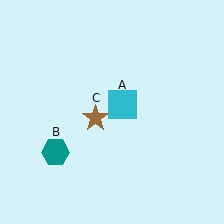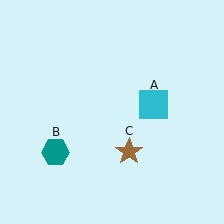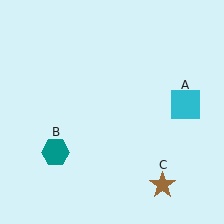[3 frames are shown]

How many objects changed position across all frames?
2 objects changed position: cyan square (object A), brown star (object C).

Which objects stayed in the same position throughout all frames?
Teal hexagon (object B) remained stationary.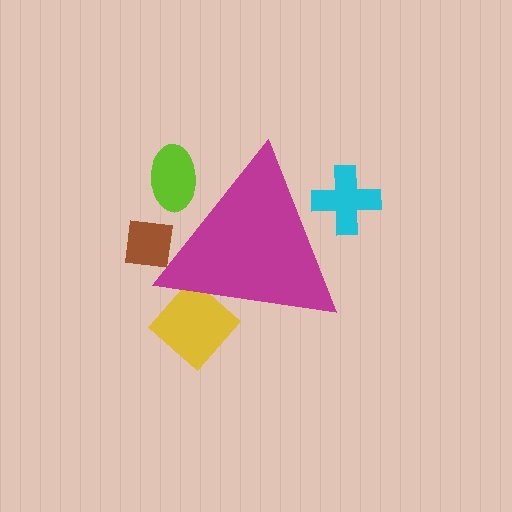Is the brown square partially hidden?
Yes, the brown square is partially hidden behind the magenta triangle.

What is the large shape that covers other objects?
A magenta triangle.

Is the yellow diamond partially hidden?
Yes, the yellow diamond is partially hidden behind the magenta triangle.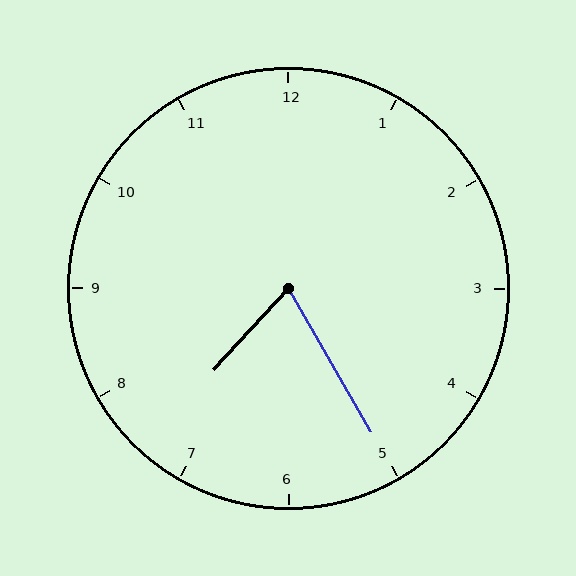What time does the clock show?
7:25.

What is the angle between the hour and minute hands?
Approximately 72 degrees.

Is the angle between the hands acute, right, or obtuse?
It is acute.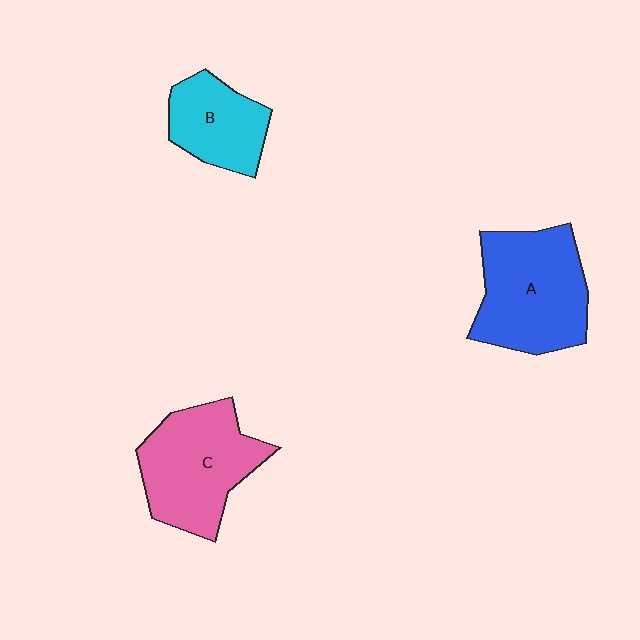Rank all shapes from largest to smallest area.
From largest to smallest: A (blue), C (pink), B (cyan).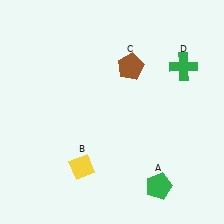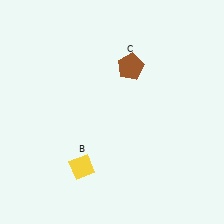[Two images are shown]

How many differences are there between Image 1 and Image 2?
There are 2 differences between the two images.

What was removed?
The green pentagon (A), the green cross (D) were removed in Image 2.